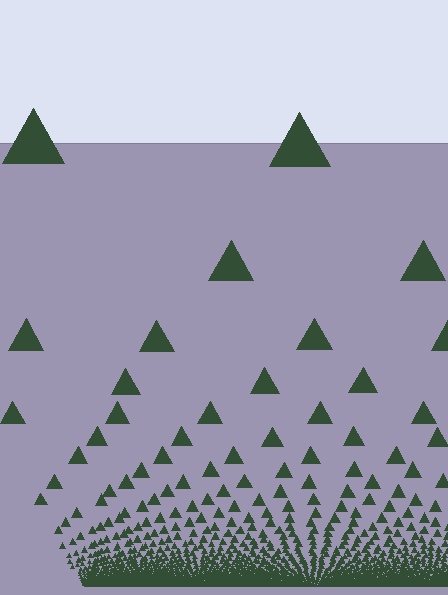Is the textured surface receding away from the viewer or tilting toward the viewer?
The surface appears to tilt toward the viewer. Texture elements get larger and sparser toward the top.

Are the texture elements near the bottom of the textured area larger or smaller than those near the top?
Smaller. The gradient is inverted — elements near the bottom are smaller and denser.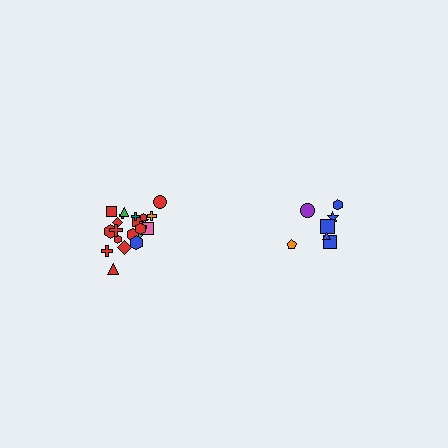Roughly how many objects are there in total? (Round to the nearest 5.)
Roughly 30 objects in total.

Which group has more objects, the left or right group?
The left group.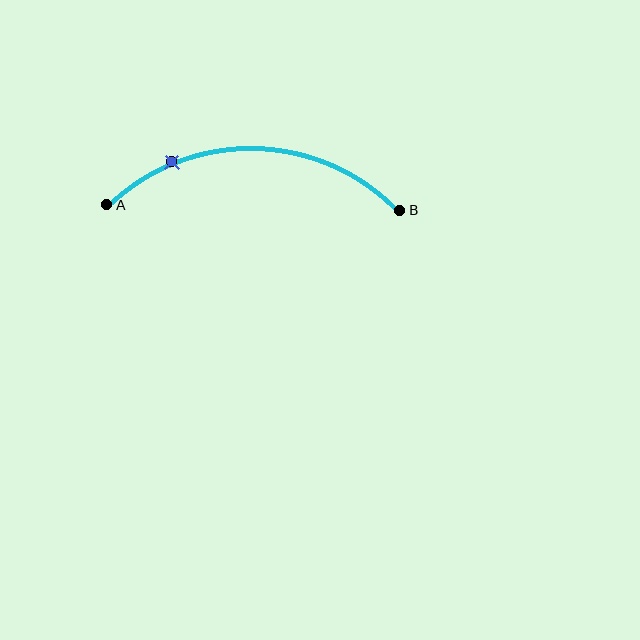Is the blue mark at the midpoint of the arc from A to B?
No. The blue mark lies on the arc but is closer to endpoint A. The arc midpoint would be at the point on the curve equidistant along the arc from both A and B.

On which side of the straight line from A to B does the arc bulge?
The arc bulges above the straight line connecting A and B.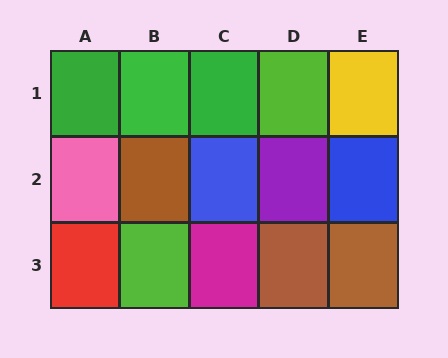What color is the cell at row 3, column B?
Lime.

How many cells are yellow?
1 cell is yellow.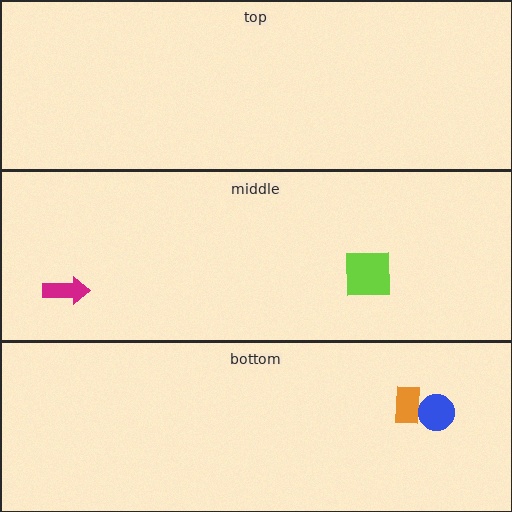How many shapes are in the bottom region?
2.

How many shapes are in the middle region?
2.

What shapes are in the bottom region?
The orange rectangle, the blue circle.